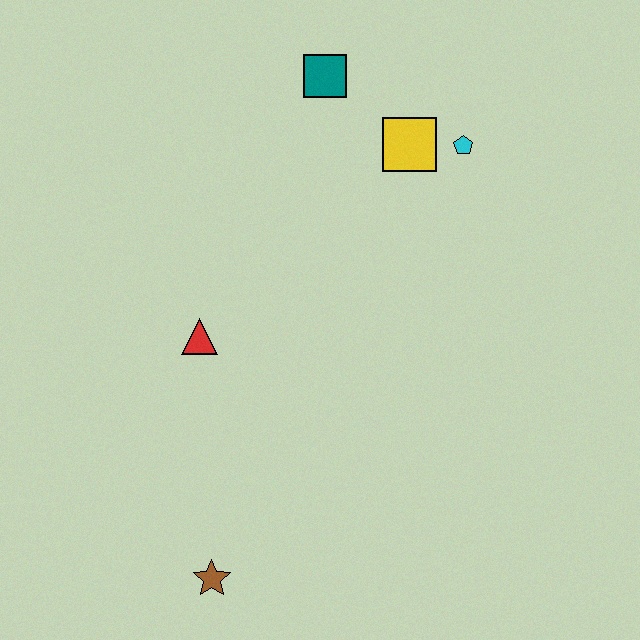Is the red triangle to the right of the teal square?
No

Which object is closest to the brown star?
The red triangle is closest to the brown star.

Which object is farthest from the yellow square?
The brown star is farthest from the yellow square.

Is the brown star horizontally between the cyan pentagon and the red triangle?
Yes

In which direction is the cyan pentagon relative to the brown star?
The cyan pentagon is above the brown star.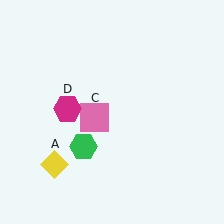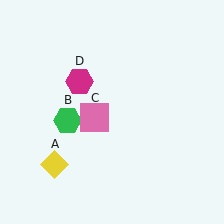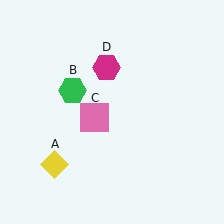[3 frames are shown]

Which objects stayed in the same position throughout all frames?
Yellow diamond (object A) and pink square (object C) remained stationary.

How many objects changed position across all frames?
2 objects changed position: green hexagon (object B), magenta hexagon (object D).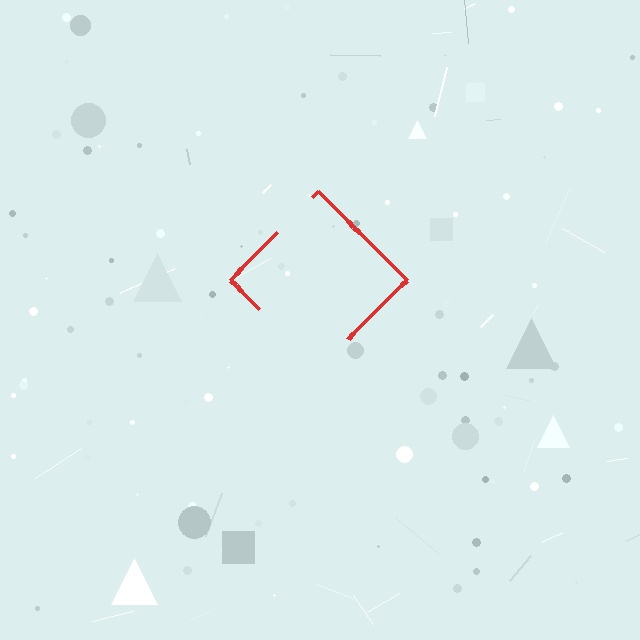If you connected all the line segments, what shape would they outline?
They would outline a diamond.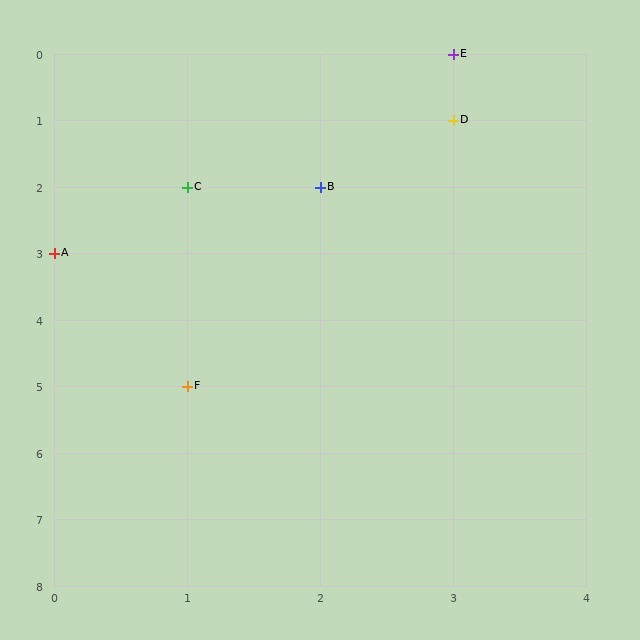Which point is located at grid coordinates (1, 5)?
Point F is at (1, 5).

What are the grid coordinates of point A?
Point A is at grid coordinates (0, 3).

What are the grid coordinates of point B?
Point B is at grid coordinates (2, 2).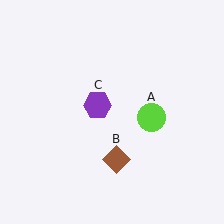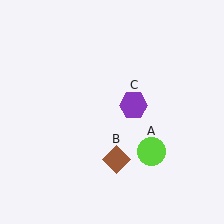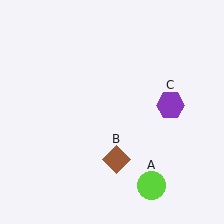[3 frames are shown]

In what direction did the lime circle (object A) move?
The lime circle (object A) moved down.